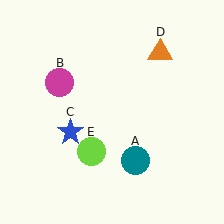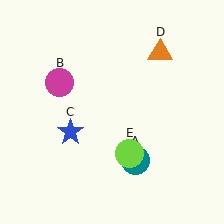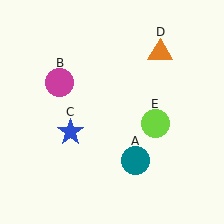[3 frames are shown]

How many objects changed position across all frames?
1 object changed position: lime circle (object E).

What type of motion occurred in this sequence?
The lime circle (object E) rotated counterclockwise around the center of the scene.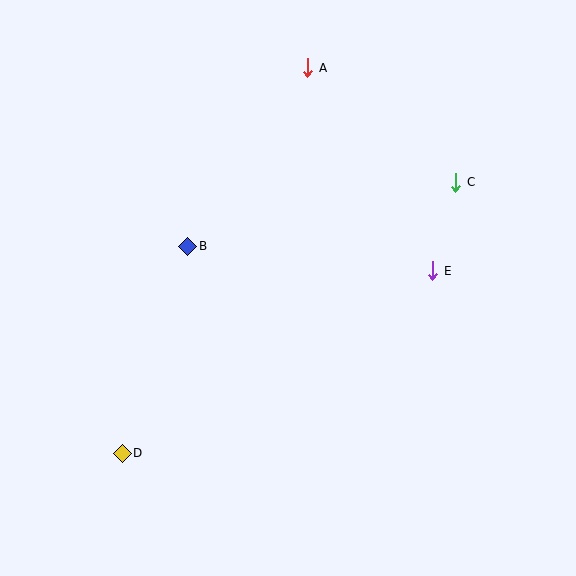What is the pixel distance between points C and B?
The distance between C and B is 276 pixels.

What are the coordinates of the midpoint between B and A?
The midpoint between B and A is at (248, 157).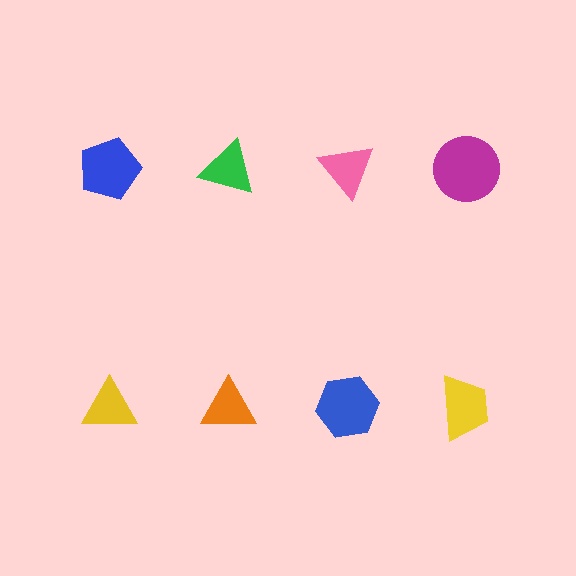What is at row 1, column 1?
A blue pentagon.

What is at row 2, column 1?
A yellow triangle.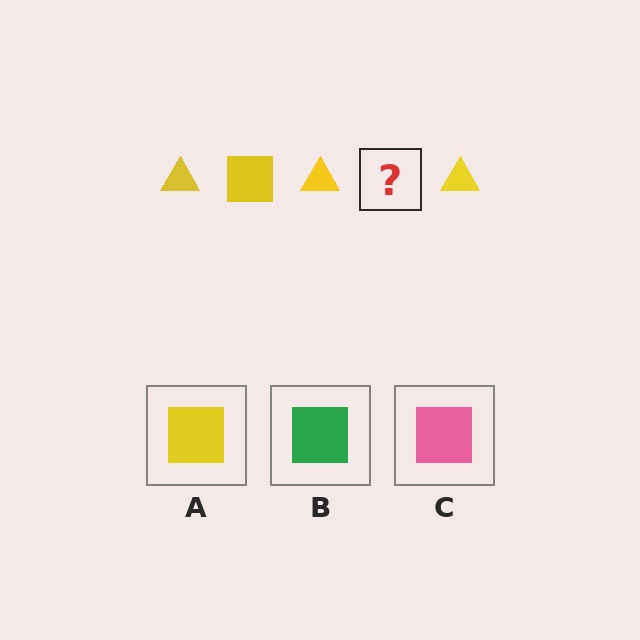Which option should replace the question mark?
Option A.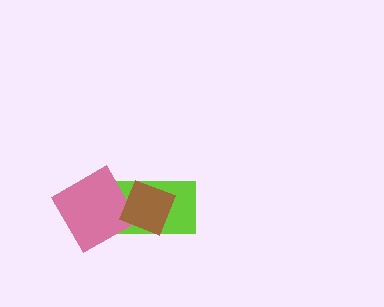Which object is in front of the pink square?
The brown diamond is in front of the pink square.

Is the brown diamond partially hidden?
No, no other shape covers it.